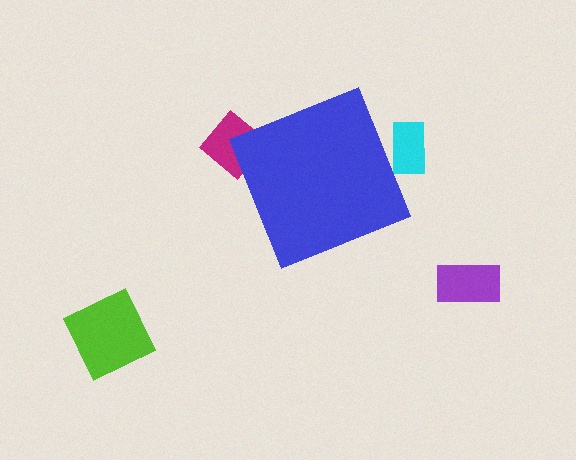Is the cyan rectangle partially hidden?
Yes, the cyan rectangle is partially hidden behind the blue diamond.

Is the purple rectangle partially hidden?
No, the purple rectangle is fully visible.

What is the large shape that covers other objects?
A blue diamond.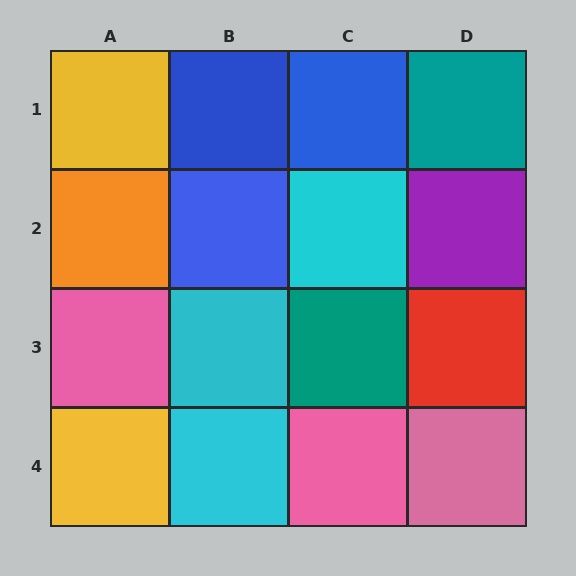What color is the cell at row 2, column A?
Orange.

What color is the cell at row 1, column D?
Teal.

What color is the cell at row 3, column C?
Teal.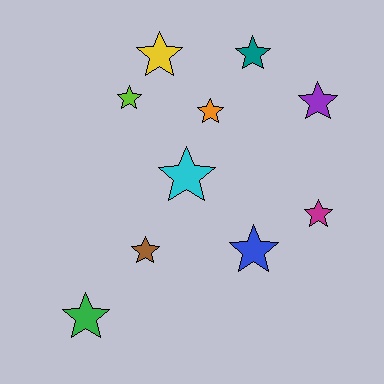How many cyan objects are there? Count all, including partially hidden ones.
There is 1 cyan object.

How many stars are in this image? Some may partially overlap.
There are 10 stars.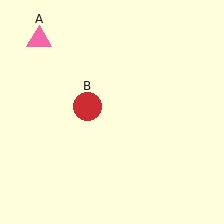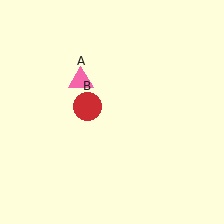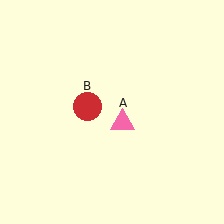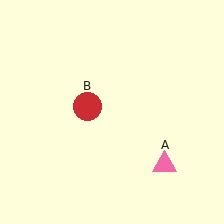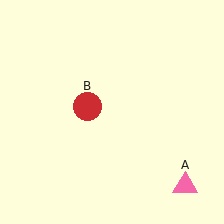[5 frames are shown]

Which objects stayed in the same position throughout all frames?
Red circle (object B) remained stationary.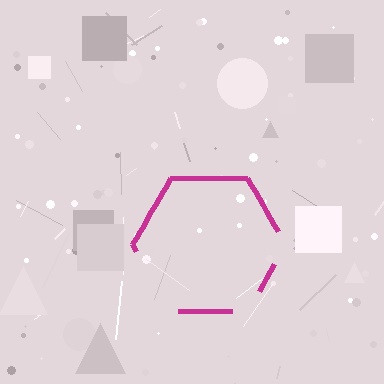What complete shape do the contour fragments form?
The contour fragments form a hexagon.